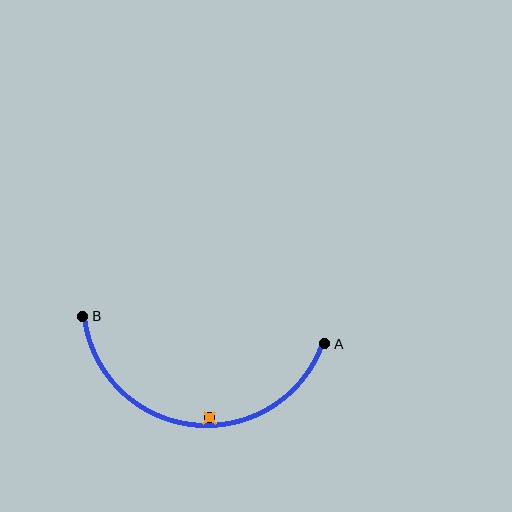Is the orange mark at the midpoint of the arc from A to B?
No — the orange mark does not lie on the arc at all. It sits slightly inside the curve.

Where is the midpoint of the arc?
The arc midpoint is the point on the curve farthest from the straight line joining A and B. It sits below that line.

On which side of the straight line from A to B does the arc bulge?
The arc bulges below the straight line connecting A and B.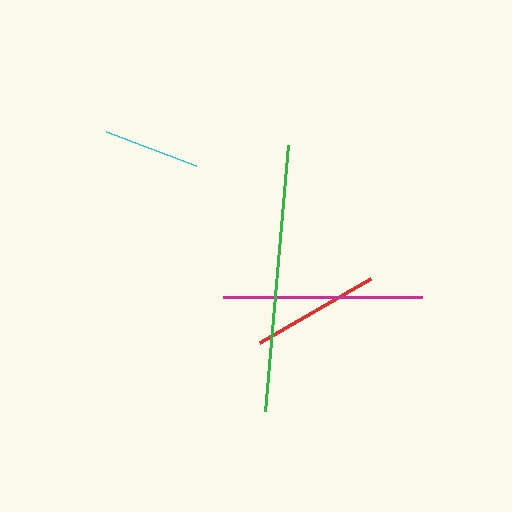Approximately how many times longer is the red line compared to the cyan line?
The red line is approximately 1.3 times the length of the cyan line.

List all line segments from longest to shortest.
From longest to shortest: green, magenta, red, cyan.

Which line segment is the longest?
The green line is the longest at approximately 267 pixels.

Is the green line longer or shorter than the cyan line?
The green line is longer than the cyan line.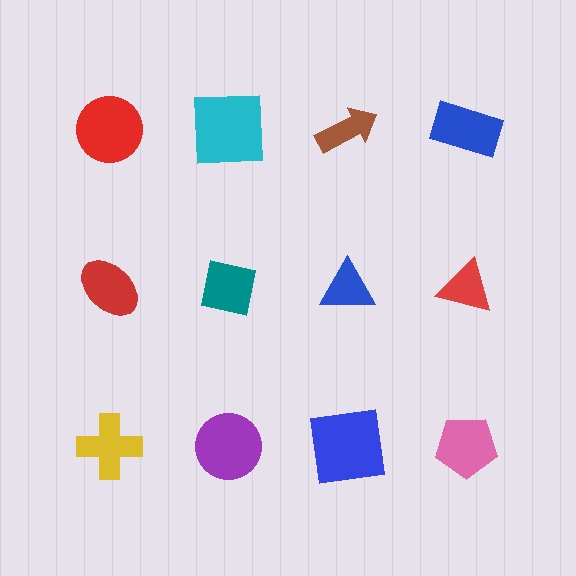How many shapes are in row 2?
4 shapes.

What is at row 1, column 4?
A blue rectangle.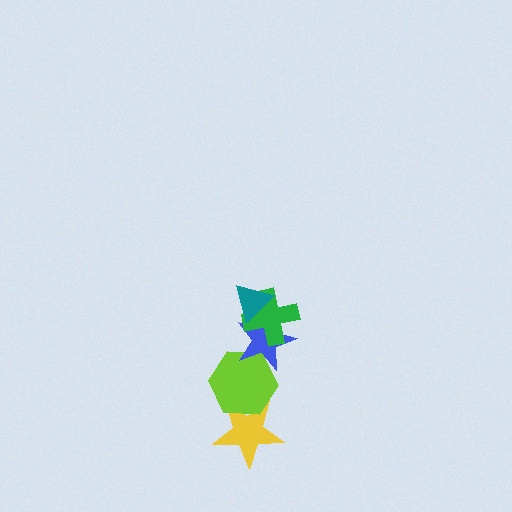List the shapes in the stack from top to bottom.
From top to bottom: the teal triangle, the green cross, the blue star, the lime hexagon, the yellow star.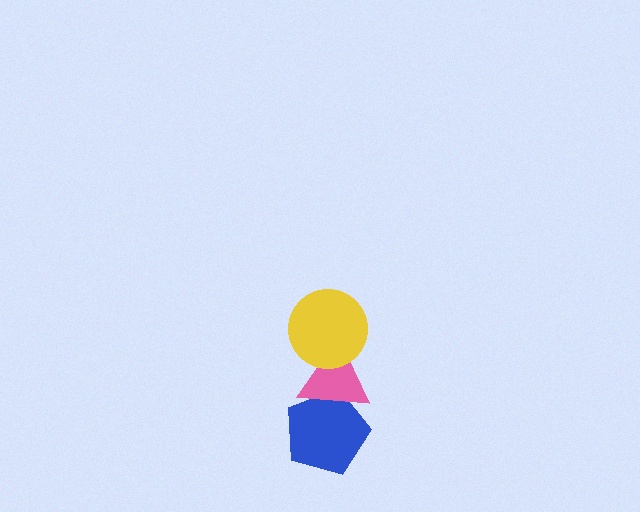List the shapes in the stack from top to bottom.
From top to bottom: the yellow circle, the pink triangle, the blue pentagon.